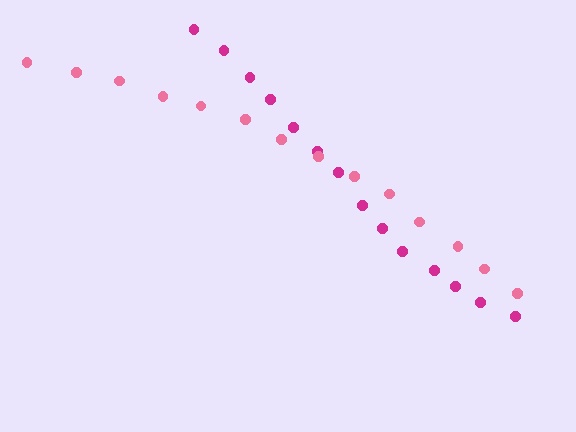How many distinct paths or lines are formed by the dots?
There are 2 distinct paths.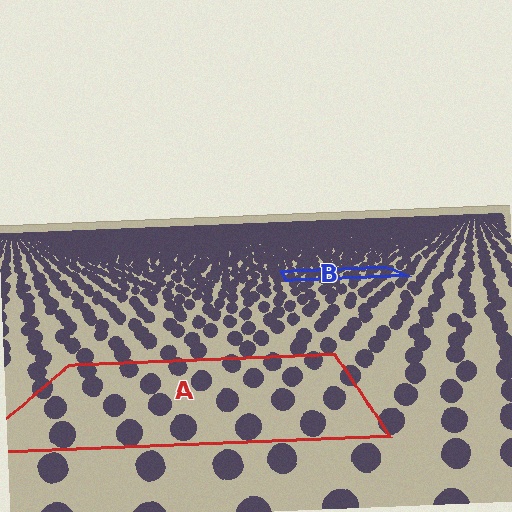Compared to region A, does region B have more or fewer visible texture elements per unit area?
Region B has more texture elements per unit area — they are packed more densely because it is farther away.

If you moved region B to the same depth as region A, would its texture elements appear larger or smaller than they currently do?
They would appear larger. At a closer depth, the same texture elements are projected at a bigger on-screen size.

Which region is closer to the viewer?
Region A is closer. The texture elements there are larger and more spread out.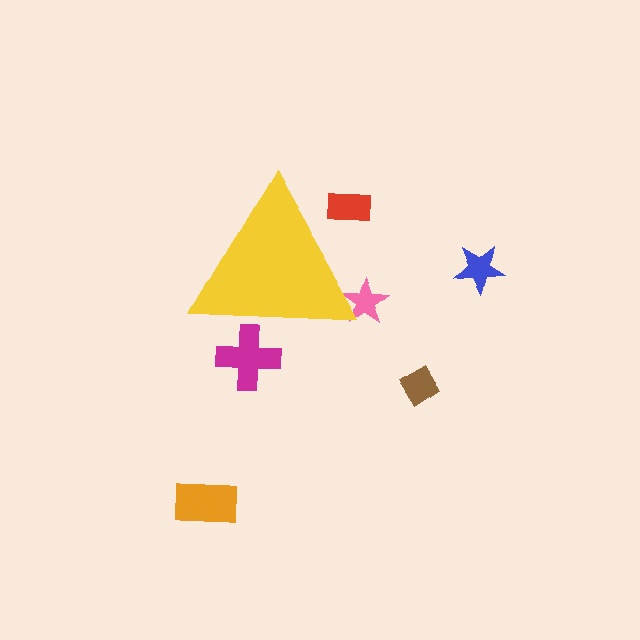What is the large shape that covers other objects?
A yellow triangle.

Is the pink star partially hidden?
Yes, the pink star is partially hidden behind the yellow triangle.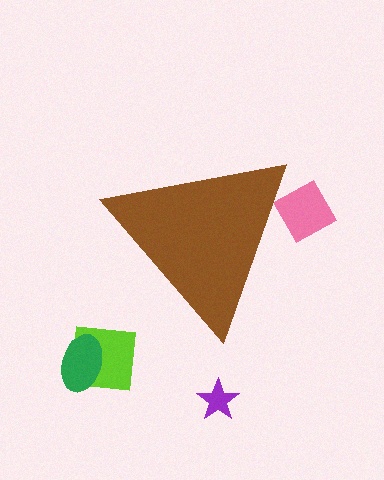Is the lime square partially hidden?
No, the lime square is fully visible.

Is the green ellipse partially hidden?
No, the green ellipse is fully visible.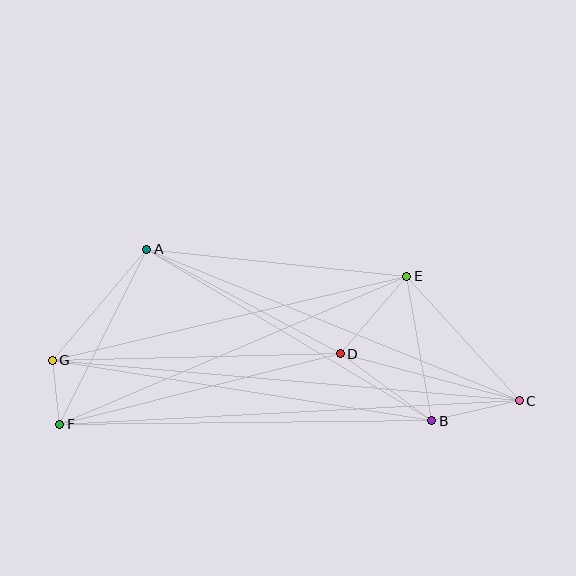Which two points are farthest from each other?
Points C and G are farthest from each other.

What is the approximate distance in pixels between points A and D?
The distance between A and D is approximately 220 pixels.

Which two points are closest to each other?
Points F and G are closest to each other.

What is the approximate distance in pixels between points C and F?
The distance between C and F is approximately 460 pixels.